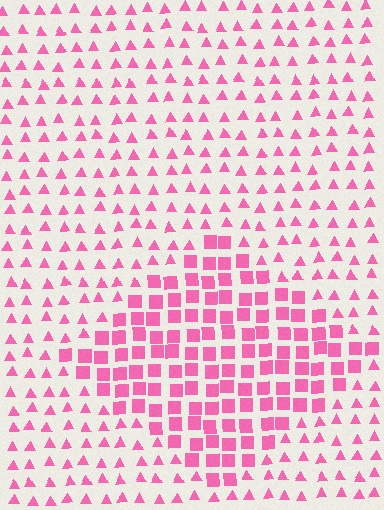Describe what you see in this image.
The image is filled with small pink elements arranged in a uniform grid. A diamond-shaped region contains squares, while the surrounding area contains triangles. The boundary is defined purely by the change in element shape.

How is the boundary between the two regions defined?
The boundary is defined by a change in element shape: squares inside vs. triangles outside. All elements share the same color and spacing.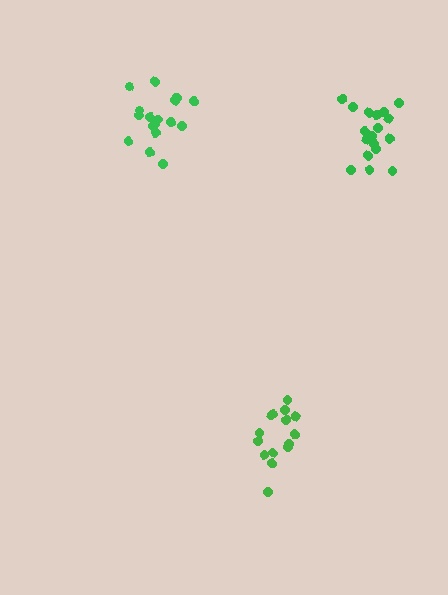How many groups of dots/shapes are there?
There are 3 groups.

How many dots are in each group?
Group 1: 15 dots, Group 2: 18 dots, Group 3: 18 dots (51 total).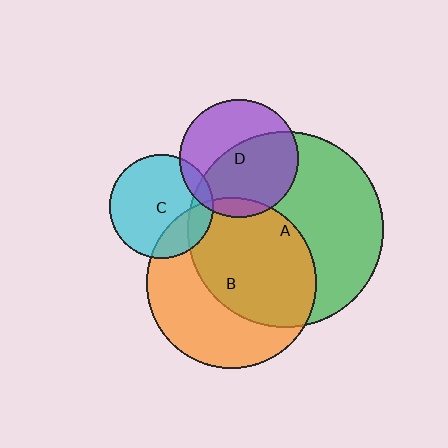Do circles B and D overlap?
Yes.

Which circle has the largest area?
Circle A (green).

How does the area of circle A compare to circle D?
Approximately 2.7 times.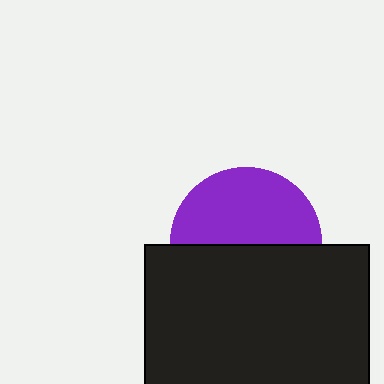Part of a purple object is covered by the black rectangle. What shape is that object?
It is a circle.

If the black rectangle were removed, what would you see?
You would see the complete purple circle.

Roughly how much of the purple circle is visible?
About half of it is visible (roughly 50%).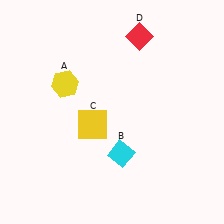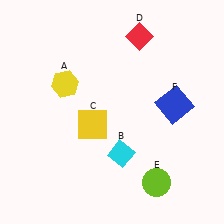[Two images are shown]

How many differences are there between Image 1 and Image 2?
There are 2 differences between the two images.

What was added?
A lime circle (E), a blue square (F) were added in Image 2.